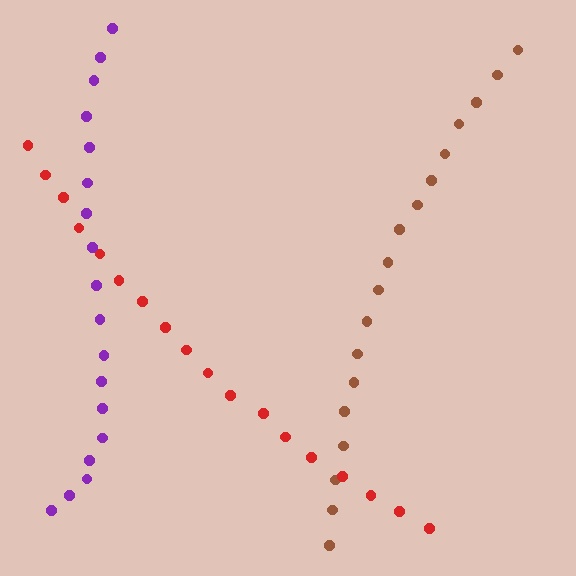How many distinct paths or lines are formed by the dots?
There are 3 distinct paths.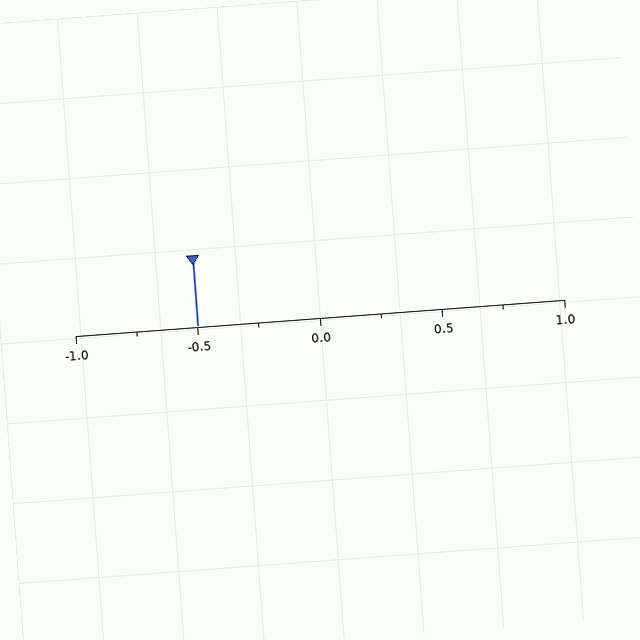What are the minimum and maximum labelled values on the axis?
The axis runs from -1.0 to 1.0.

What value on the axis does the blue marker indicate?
The marker indicates approximately -0.5.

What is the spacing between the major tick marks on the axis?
The major ticks are spaced 0.5 apart.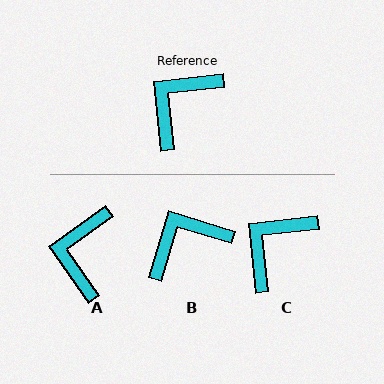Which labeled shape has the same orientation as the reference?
C.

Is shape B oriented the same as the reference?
No, it is off by about 23 degrees.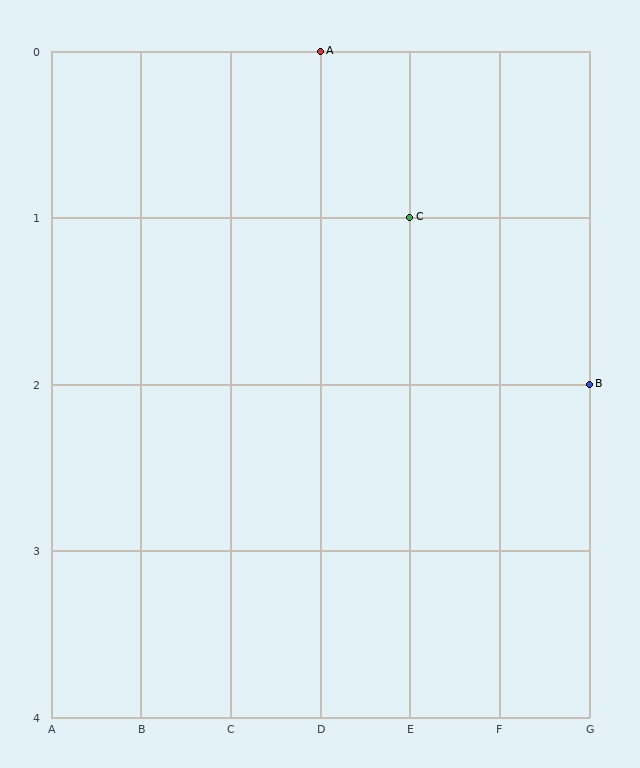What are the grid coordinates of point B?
Point B is at grid coordinates (G, 2).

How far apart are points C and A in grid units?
Points C and A are 1 column and 1 row apart (about 1.4 grid units diagonally).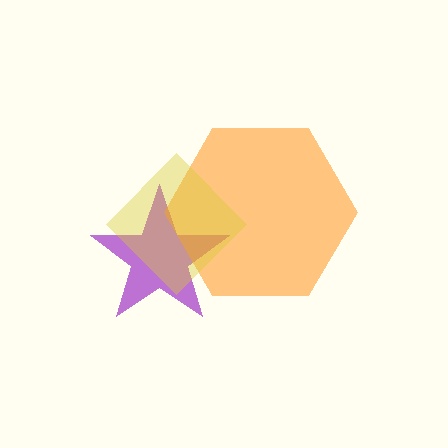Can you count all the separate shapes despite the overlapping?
Yes, there are 3 separate shapes.